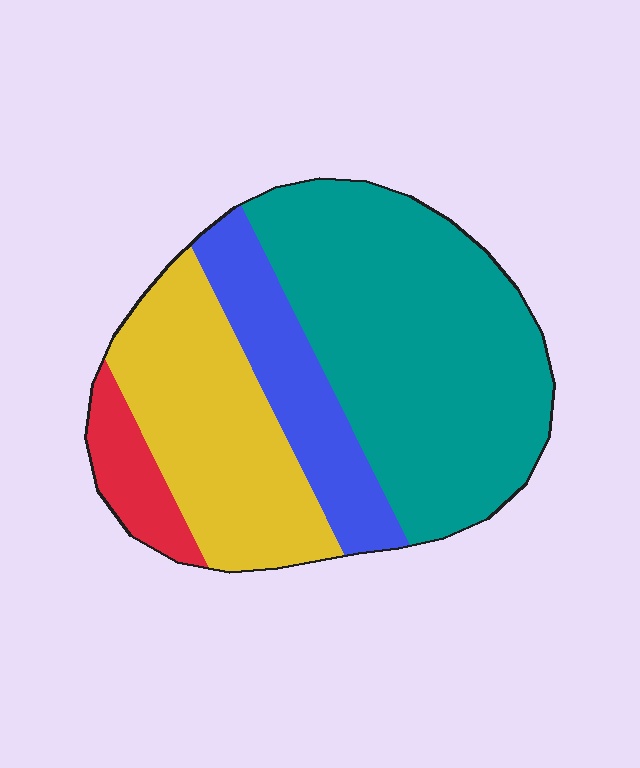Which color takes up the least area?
Red, at roughly 5%.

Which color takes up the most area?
Teal, at roughly 50%.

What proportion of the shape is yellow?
Yellow covers roughly 25% of the shape.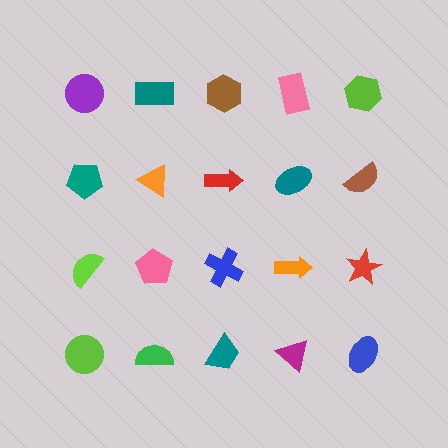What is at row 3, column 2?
A pink pentagon.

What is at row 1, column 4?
A pink rectangle.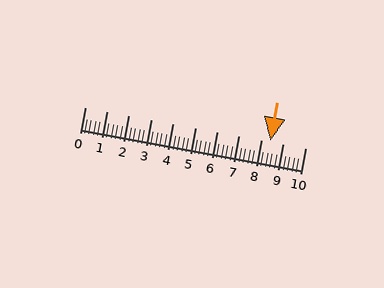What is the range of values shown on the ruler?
The ruler shows values from 0 to 10.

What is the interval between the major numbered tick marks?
The major tick marks are spaced 1 units apart.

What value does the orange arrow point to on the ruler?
The orange arrow points to approximately 8.4.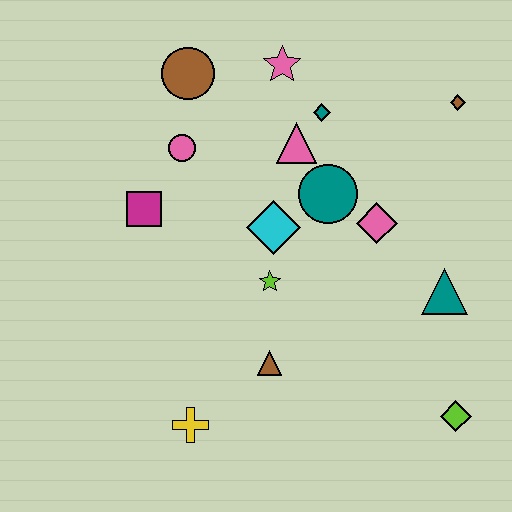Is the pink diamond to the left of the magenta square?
No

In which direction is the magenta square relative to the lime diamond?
The magenta square is to the left of the lime diamond.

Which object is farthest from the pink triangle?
The lime diamond is farthest from the pink triangle.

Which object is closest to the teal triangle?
The pink diamond is closest to the teal triangle.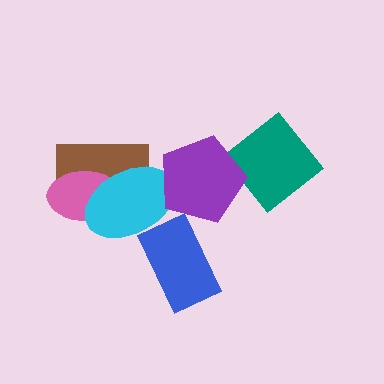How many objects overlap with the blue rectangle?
1 object overlaps with the blue rectangle.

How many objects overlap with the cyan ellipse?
4 objects overlap with the cyan ellipse.